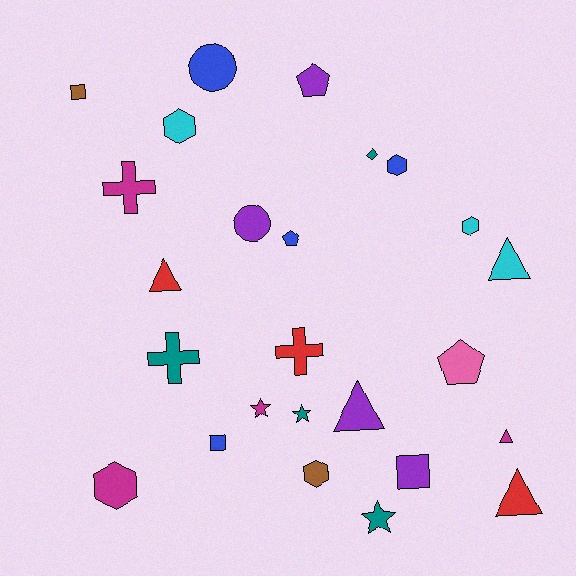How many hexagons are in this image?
There are 5 hexagons.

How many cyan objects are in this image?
There are 3 cyan objects.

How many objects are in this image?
There are 25 objects.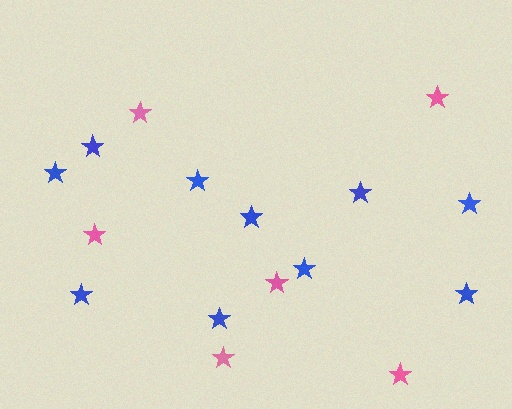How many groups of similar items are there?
There are 2 groups: one group of blue stars (10) and one group of pink stars (6).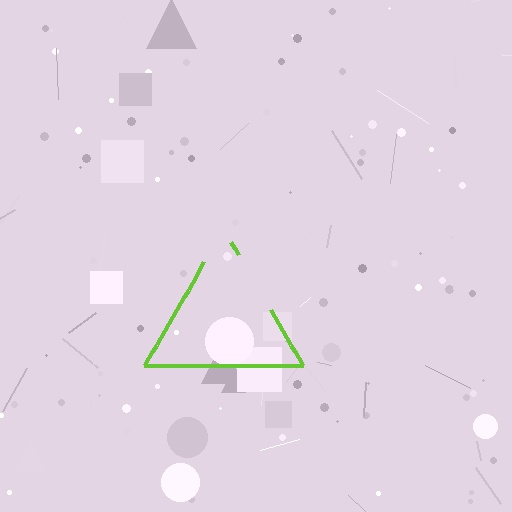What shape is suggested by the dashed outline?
The dashed outline suggests a triangle.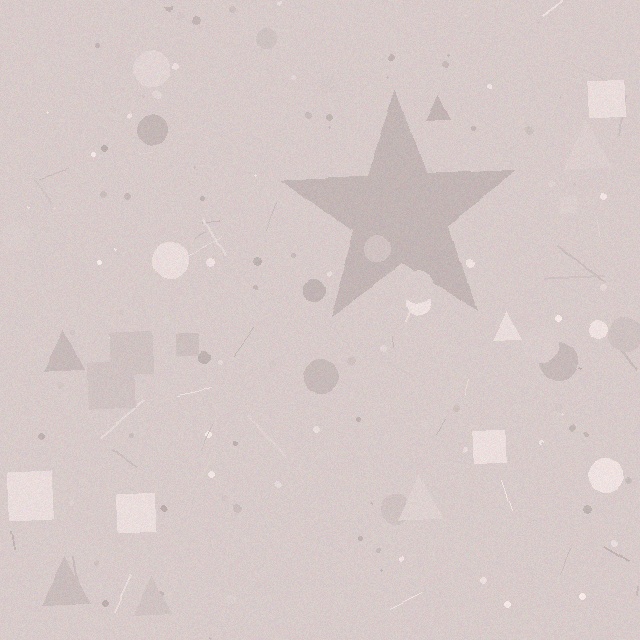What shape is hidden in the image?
A star is hidden in the image.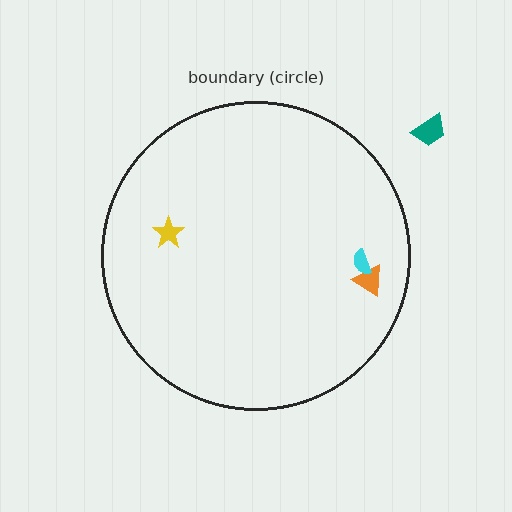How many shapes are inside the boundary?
3 inside, 1 outside.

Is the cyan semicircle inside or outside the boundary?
Inside.